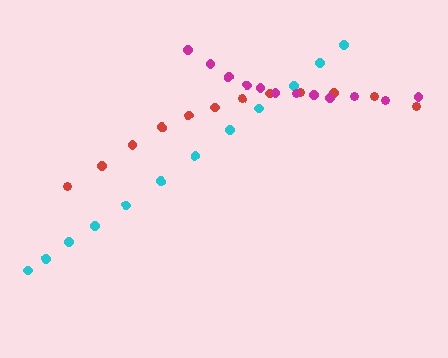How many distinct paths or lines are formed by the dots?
There are 3 distinct paths.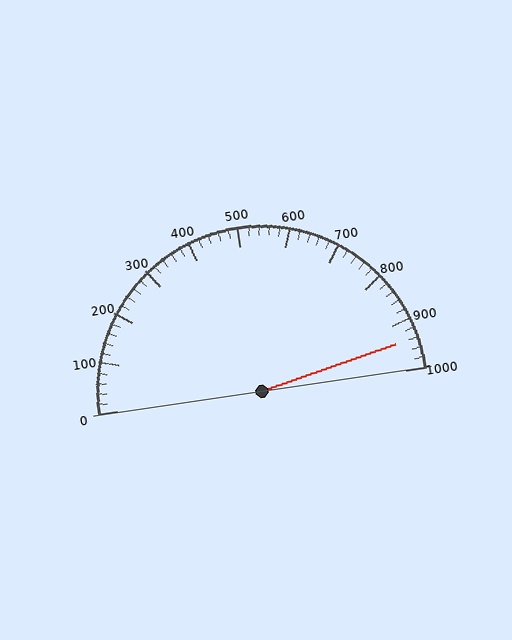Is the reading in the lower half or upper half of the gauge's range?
The reading is in the upper half of the range (0 to 1000).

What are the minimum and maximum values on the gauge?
The gauge ranges from 0 to 1000.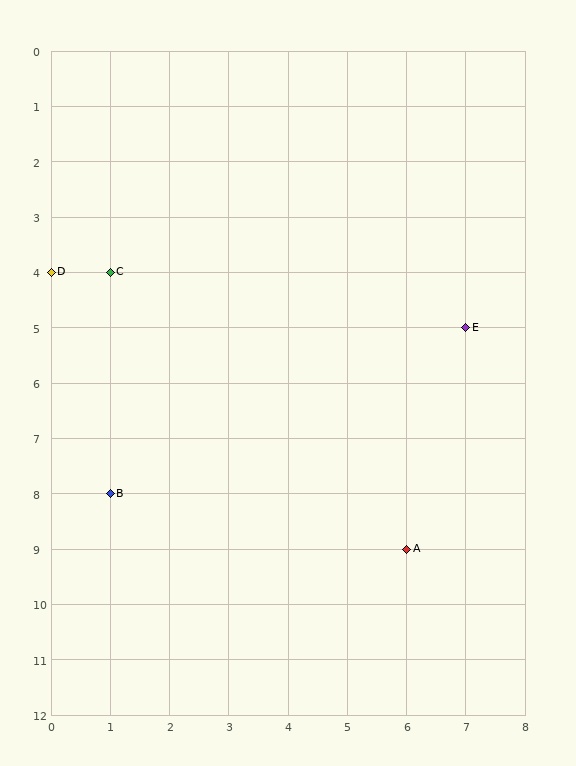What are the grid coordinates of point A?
Point A is at grid coordinates (6, 9).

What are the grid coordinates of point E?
Point E is at grid coordinates (7, 5).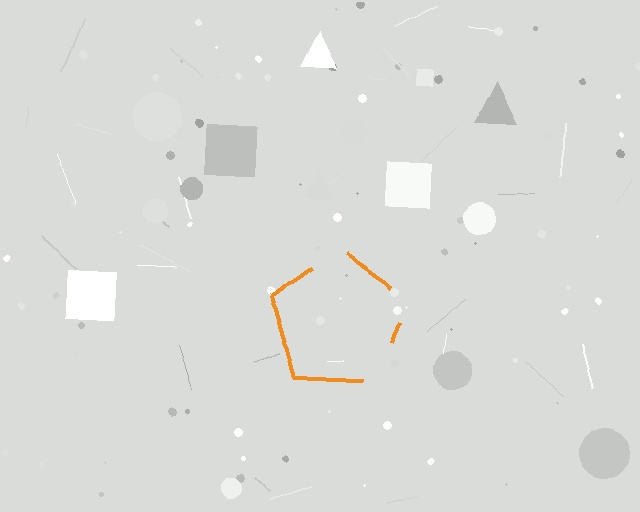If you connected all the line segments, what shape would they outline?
They would outline a pentagon.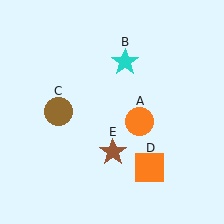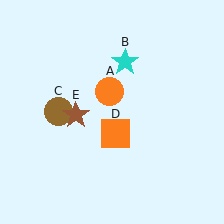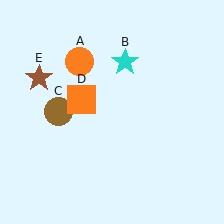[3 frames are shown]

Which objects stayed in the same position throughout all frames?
Cyan star (object B) and brown circle (object C) remained stationary.